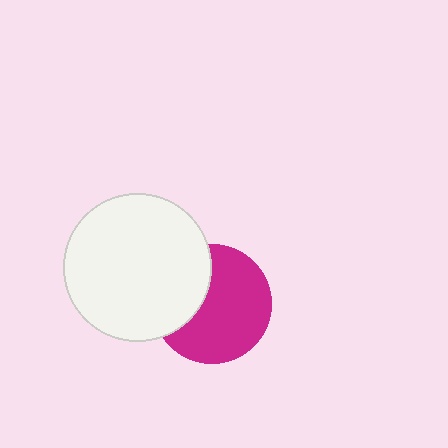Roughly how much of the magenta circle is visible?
Most of it is visible (roughly 67%).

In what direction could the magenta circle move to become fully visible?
The magenta circle could move right. That would shift it out from behind the white circle entirely.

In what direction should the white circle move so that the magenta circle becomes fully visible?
The white circle should move left. That is the shortest direction to clear the overlap and leave the magenta circle fully visible.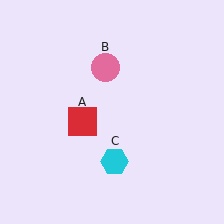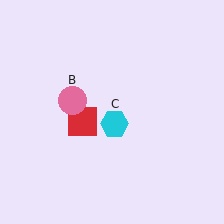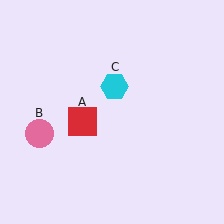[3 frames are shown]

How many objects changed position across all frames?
2 objects changed position: pink circle (object B), cyan hexagon (object C).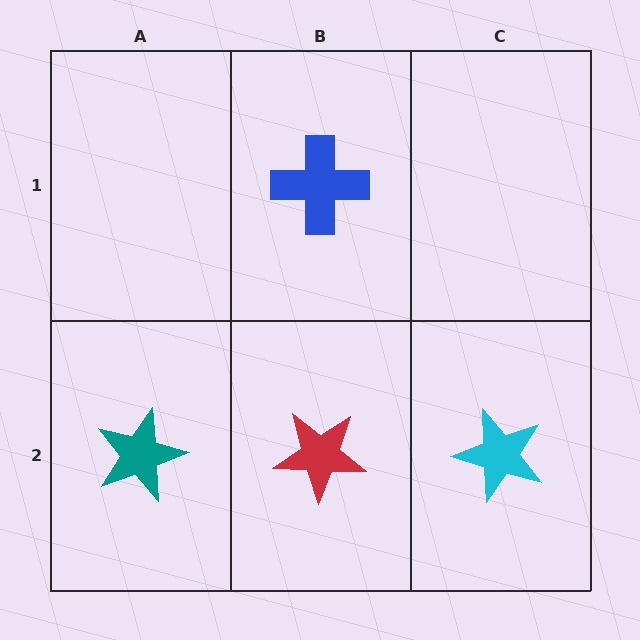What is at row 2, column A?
A teal star.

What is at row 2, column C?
A cyan star.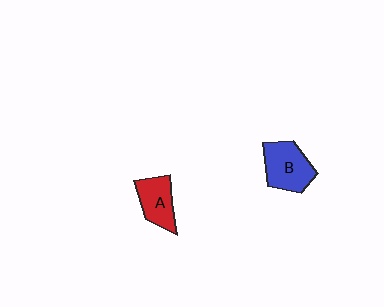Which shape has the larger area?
Shape B (blue).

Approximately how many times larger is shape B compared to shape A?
Approximately 1.3 times.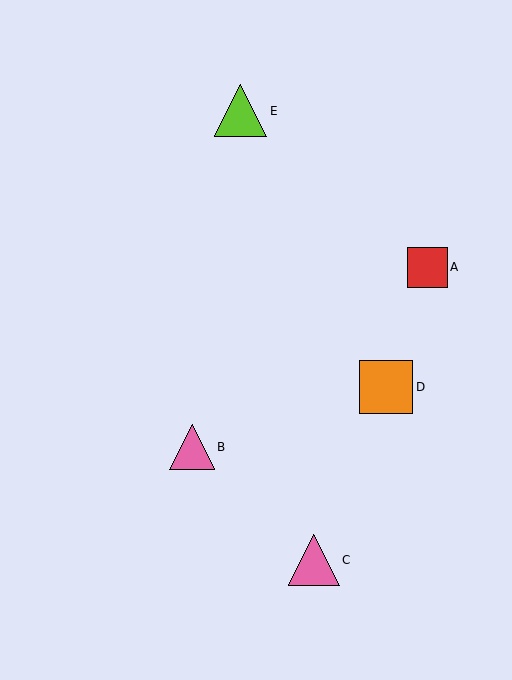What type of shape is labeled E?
Shape E is a lime triangle.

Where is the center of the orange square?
The center of the orange square is at (386, 387).